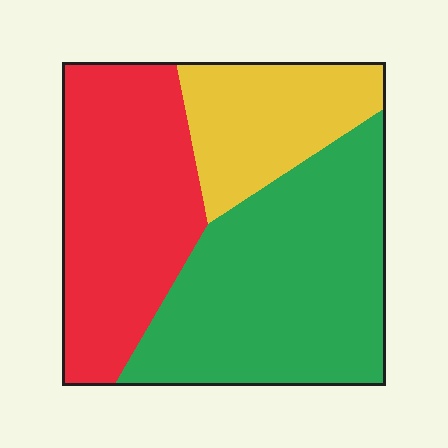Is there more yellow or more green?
Green.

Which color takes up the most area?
Green, at roughly 45%.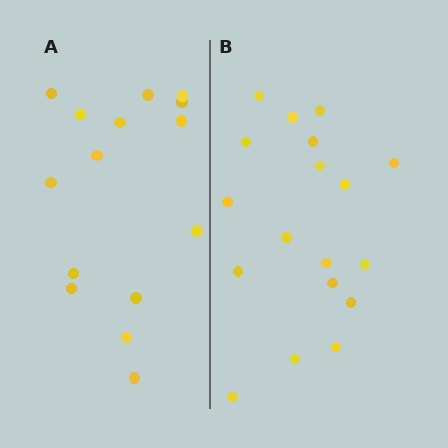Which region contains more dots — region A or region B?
Region B (the right region) has more dots.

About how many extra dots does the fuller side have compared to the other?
Region B has just a few more — roughly 2 or 3 more dots than region A.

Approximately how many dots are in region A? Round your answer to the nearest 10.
About 20 dots. (The exact count is 15, which rounds to 20.)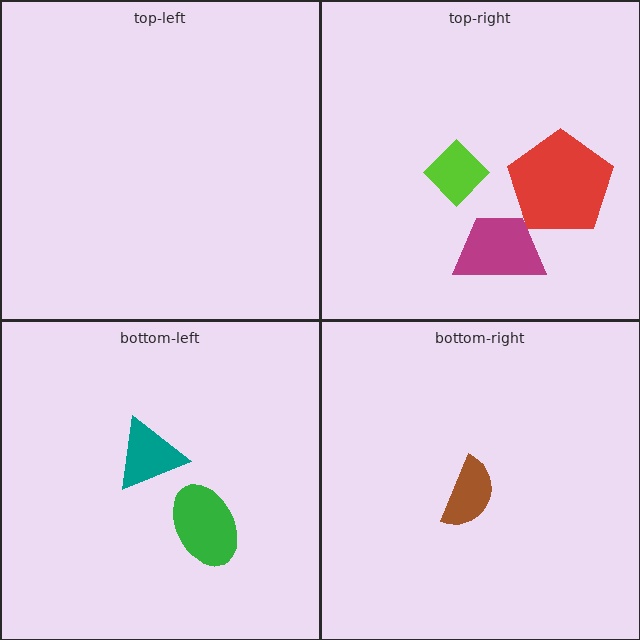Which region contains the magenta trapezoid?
The top-right region.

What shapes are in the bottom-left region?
The teal triangle, the green ellipse.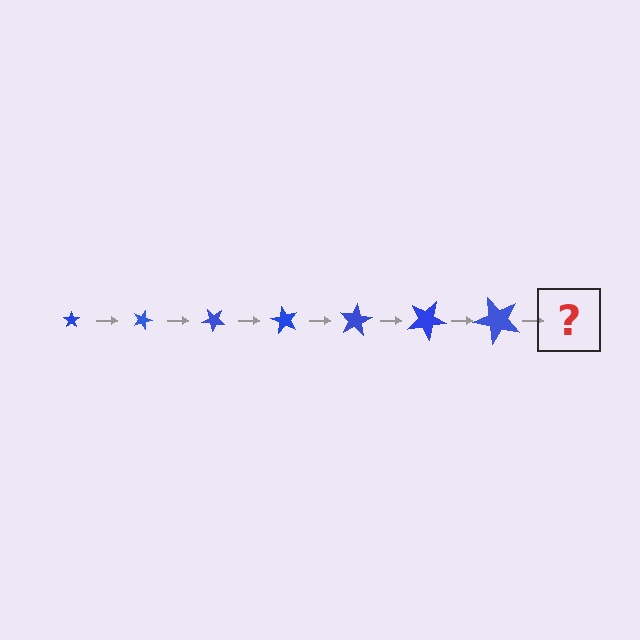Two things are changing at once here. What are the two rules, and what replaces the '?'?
The two rules are that the star grows larger each step and it rotates 20 degrees each step. The '?' should be a star, larger than the previous one and rotated 140 degrees from the start.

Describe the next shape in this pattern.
It should be a star, larger than the previous one and rotated 140 degrees from the start.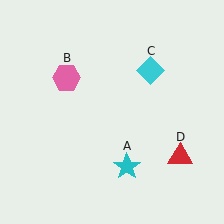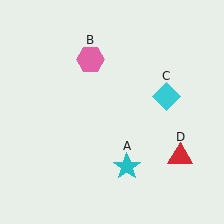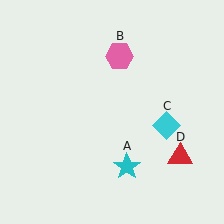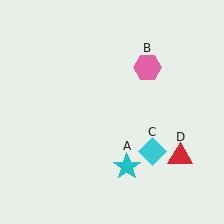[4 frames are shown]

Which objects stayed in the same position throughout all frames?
Cyan star (object A) and red triangle (object D) remained stationary.